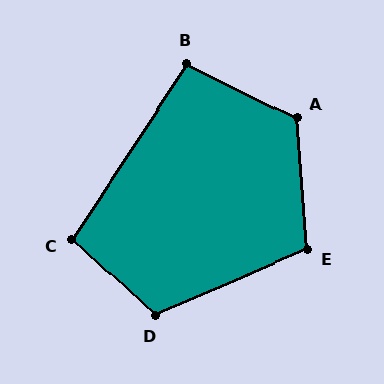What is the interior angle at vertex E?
Approximately 109 degrees (obtuse).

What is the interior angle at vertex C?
Approximately 100 degrees (obtuse).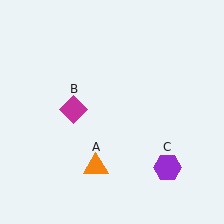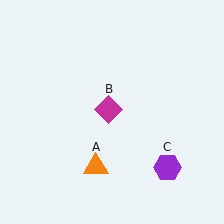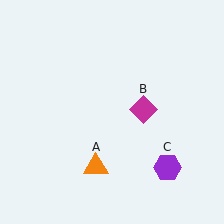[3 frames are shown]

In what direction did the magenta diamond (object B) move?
The magenta diamond (object B) moved right.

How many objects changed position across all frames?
1 object changed position: magenta diamond (object B).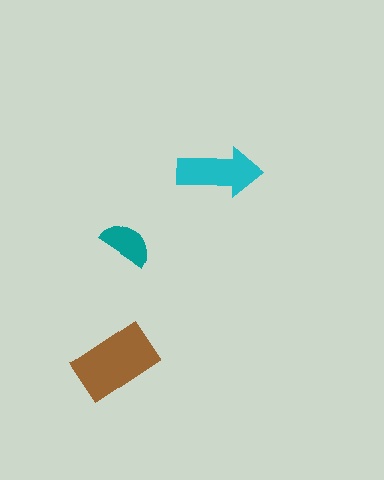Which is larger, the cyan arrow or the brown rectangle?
The brown rectangle.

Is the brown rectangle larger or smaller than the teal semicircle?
Larger.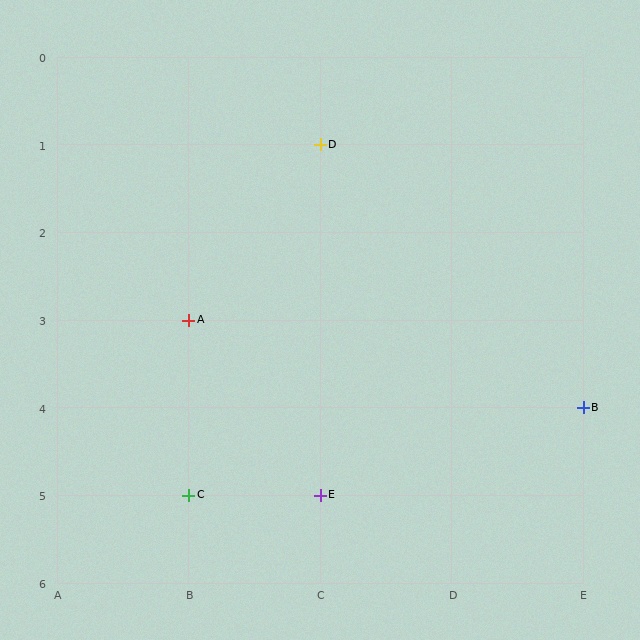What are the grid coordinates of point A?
Point A is at grid coordinates (B, 3).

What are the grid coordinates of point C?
Point C is at grid coordinates (B, 5).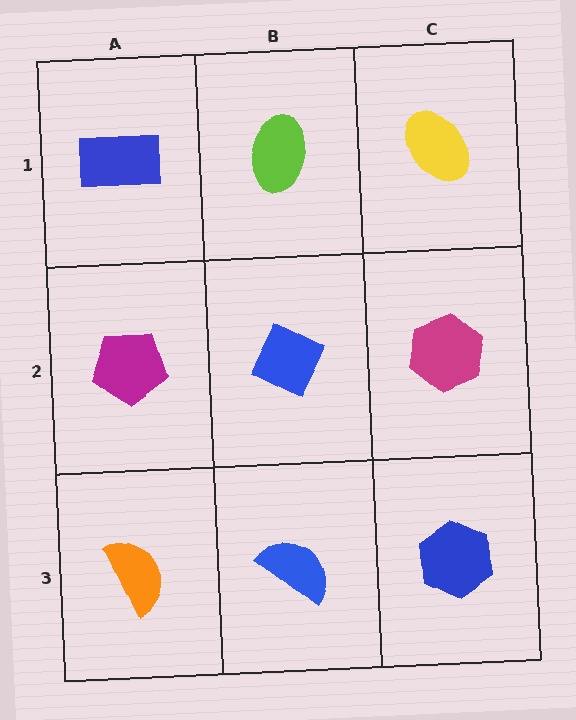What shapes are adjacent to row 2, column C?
A yellow ellipse (row 1, column C), a blue hexagon (row 3, column C), a blue diamond (row 2, column B).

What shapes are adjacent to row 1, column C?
A magenta hexagon (row 2, column C), a lime ellipse (row 1, column B).